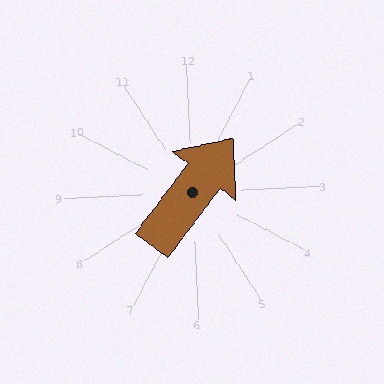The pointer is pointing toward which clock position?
Roughly 1 o'clock.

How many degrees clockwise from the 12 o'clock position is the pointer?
Approximately 40 degrees.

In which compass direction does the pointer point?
Northeast.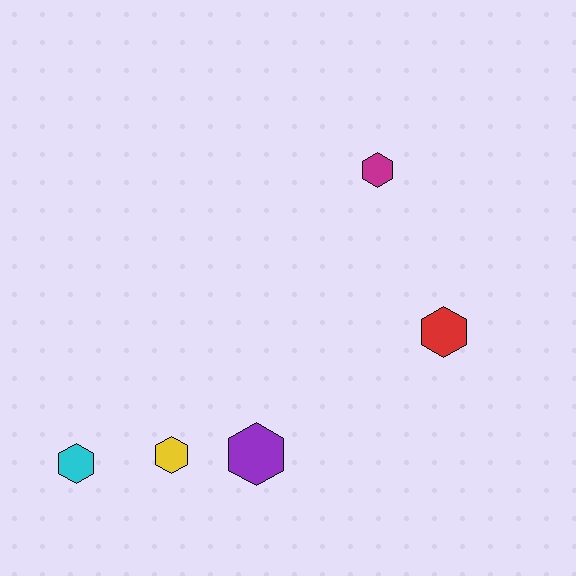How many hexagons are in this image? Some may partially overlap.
There are 5 hexagons.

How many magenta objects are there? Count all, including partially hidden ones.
There is 1 magenta object.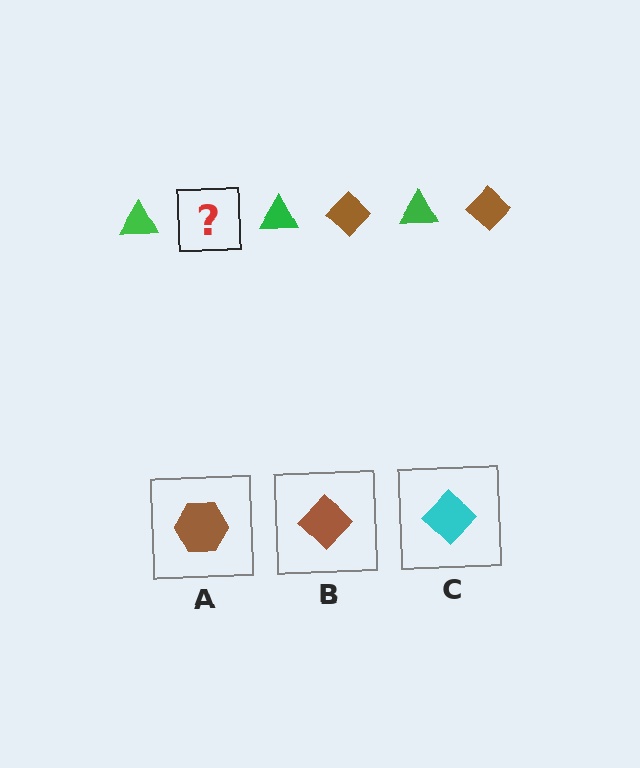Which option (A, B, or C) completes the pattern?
B.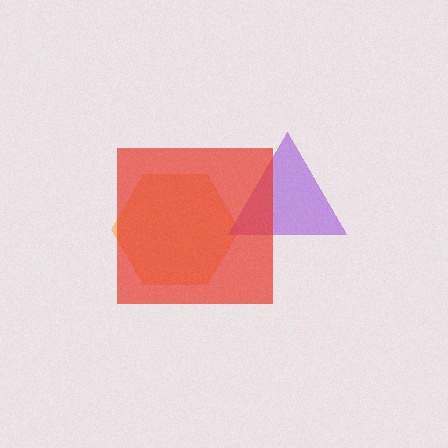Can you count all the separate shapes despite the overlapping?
Yes, there are 3 separate shapes.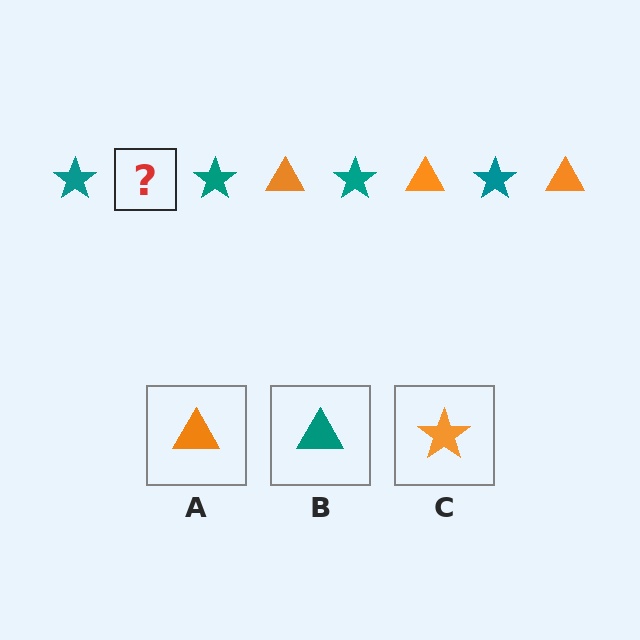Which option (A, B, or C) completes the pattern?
A.